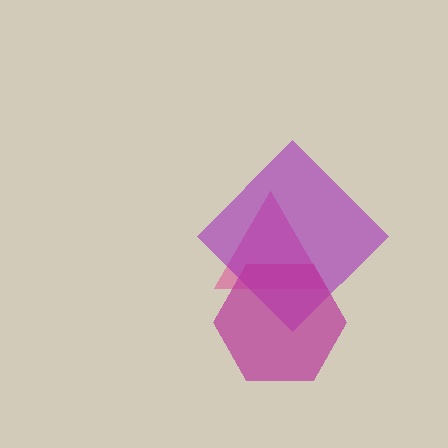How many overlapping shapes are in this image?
There are 3 overlapping shapes in the image.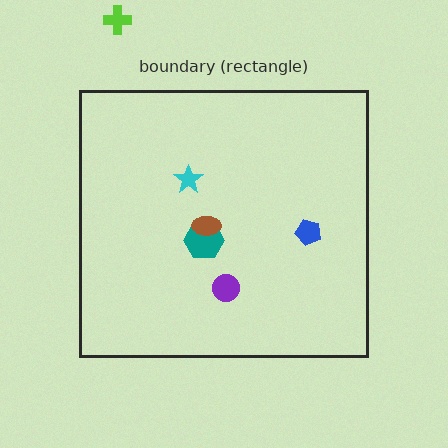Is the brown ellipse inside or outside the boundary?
Inside.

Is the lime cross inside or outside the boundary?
Outside.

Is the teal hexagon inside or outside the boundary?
Inside.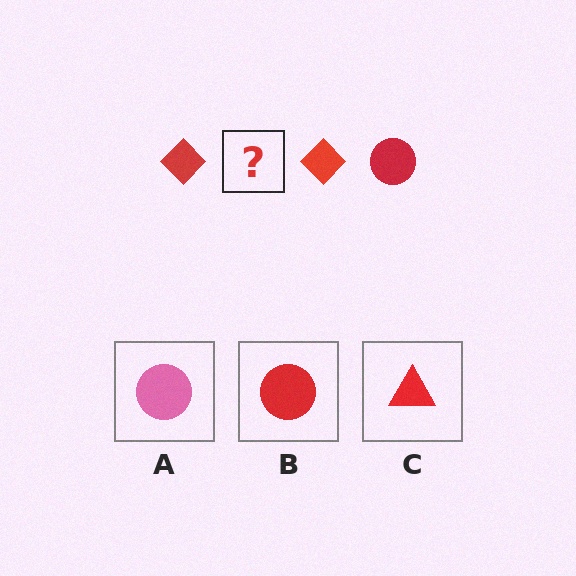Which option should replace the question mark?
Option B.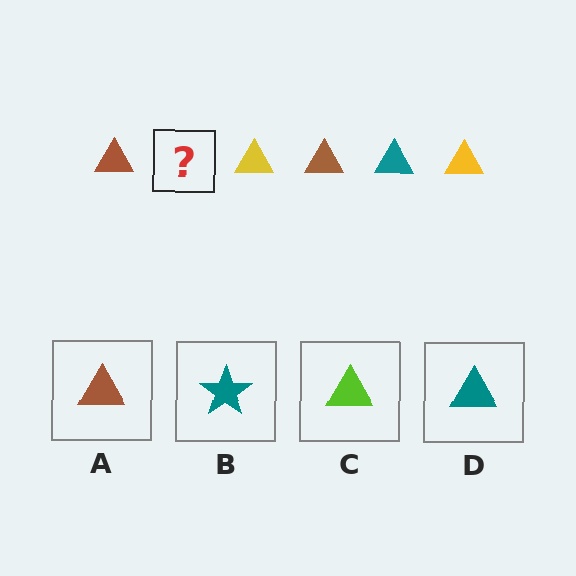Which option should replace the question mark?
Option D.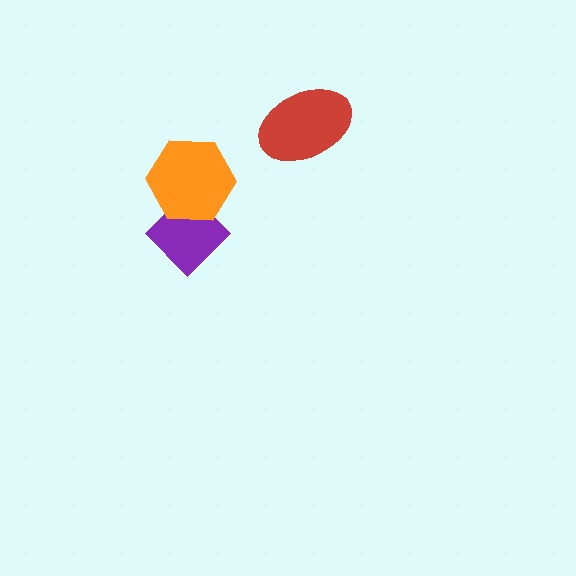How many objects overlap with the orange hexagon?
1 object overlaps with the orange hexagon.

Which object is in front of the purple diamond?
The orange hexagon is in front of the purple diamond.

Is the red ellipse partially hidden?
No, no other shape covers it.